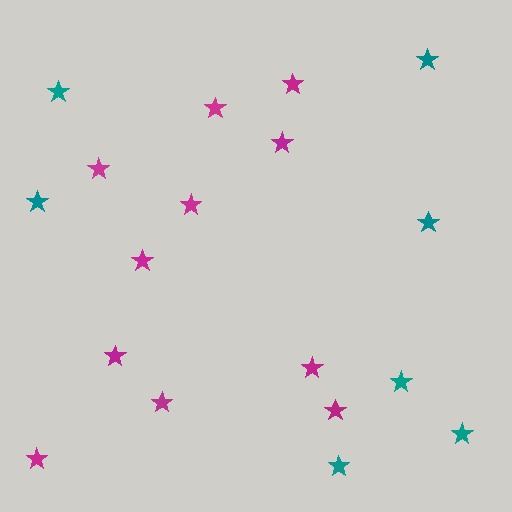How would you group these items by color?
There are 2 groups: one group of magenta stars (11) and one group of teal stars (7).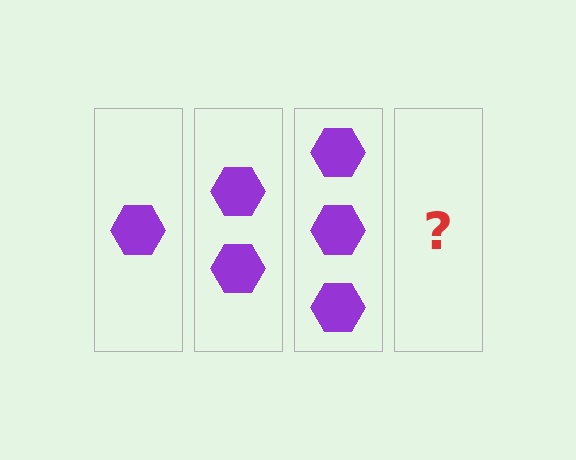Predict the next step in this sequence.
The next step is 4 hexagons.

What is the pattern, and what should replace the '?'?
The pattern is that each step adds one more hexagon. The '?' should be 4 hexagons.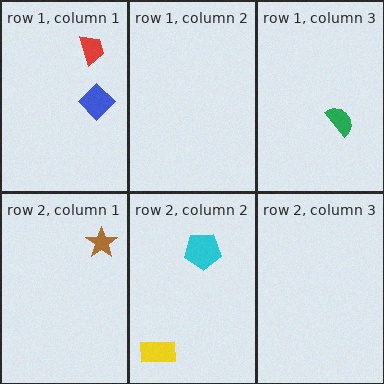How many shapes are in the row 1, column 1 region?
2.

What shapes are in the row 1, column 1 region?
The blue diamond, the red trapezoid.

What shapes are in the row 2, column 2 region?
The yellow rectangle, the cyan pentagon.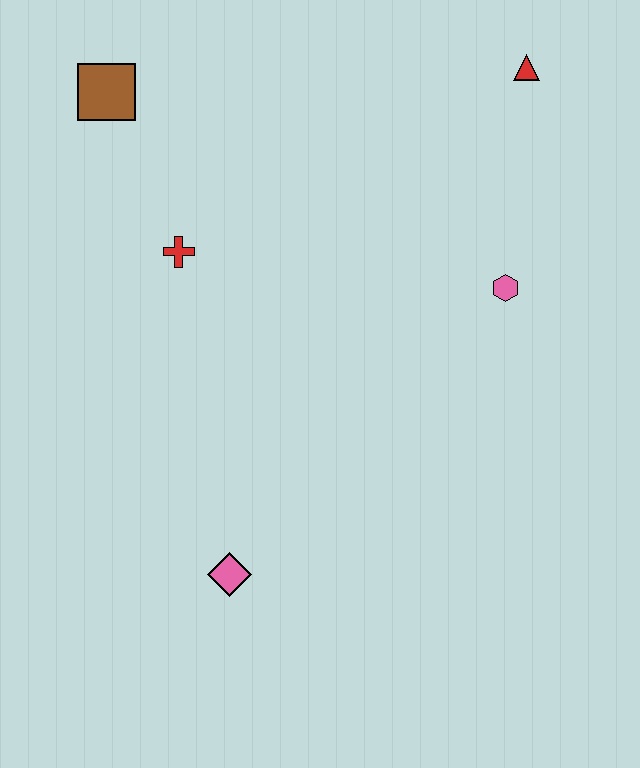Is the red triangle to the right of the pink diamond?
Yes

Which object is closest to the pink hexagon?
The red triangle is closest to the pink hexagon.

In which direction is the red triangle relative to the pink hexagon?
The red triangle is above the pink hexagon.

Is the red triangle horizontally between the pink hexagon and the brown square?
No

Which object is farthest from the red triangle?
The pink diamond is farthest from the red triangle.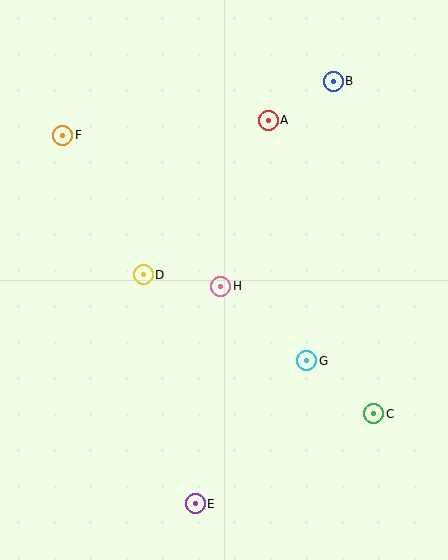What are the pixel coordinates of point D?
Point D is at (143, 275).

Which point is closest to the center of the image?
Point H at (221, 286) is closest to the center.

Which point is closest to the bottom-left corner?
Point E is closest to the bottom-left corner.